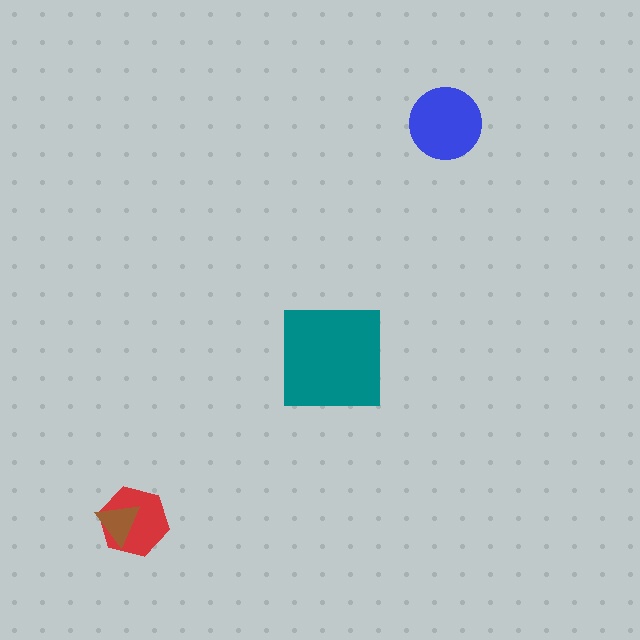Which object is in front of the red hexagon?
The brown triangle is in front of the red hexagon.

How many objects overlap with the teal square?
0 objects overlap with the teal square.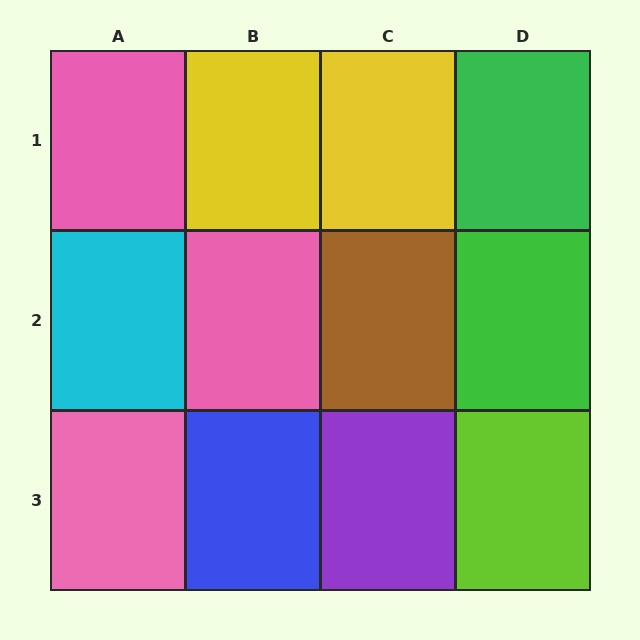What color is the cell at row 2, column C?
Brown.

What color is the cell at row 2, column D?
Green.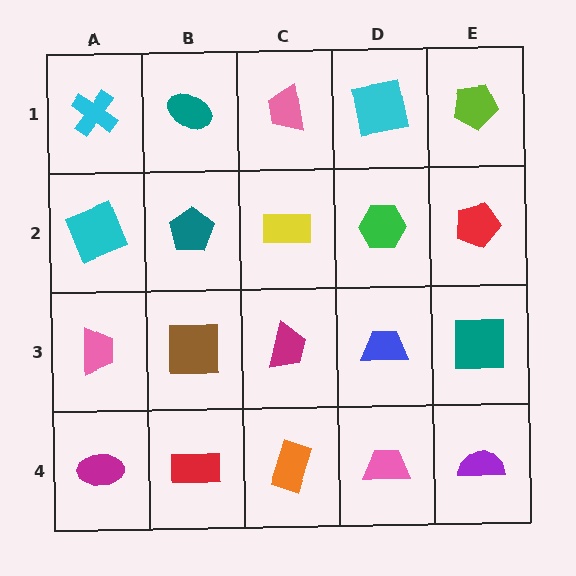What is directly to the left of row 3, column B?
A pink trapezoid.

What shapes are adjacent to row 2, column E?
A lime pentagon (row 1, column E), a teal square (row 3, column E), a green hexagon (row 2, column D).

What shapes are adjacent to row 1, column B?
A teal pentagon (row 2, column B), a cyan cross (row 1, column A), a pink trapezoid (row 1, column C).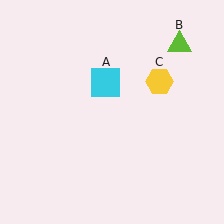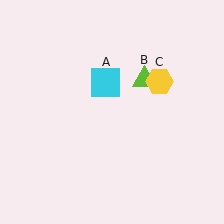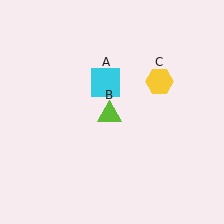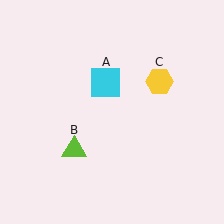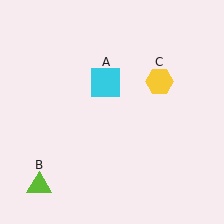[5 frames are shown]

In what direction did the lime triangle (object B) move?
The lime triangle (object B) moved down and to the left.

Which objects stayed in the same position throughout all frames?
Cyan square (object A) and yellow hexagon (object C) remained stationary.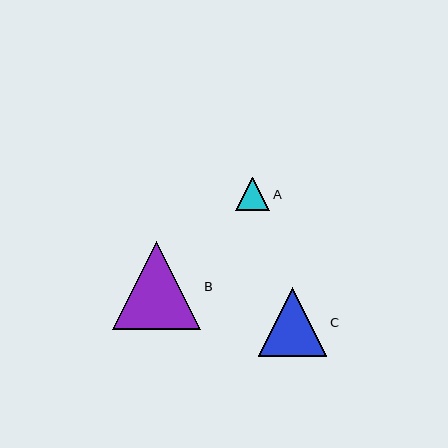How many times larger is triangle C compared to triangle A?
Triangle C is approximately 2.0 times the size of triangle A.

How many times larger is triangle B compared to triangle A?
Triangle B is approximately 2.6 times the size of triangle A.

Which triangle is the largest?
Triangle B is the largest with a size of approximately 88 pixels.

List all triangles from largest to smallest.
From largest to smallest: B, C, A.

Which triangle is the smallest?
Triangle A is the smallest with a size of approximately 34 pixels.